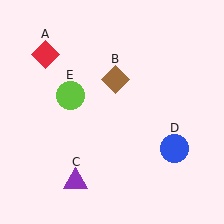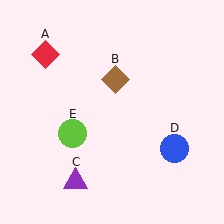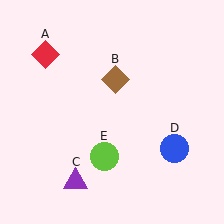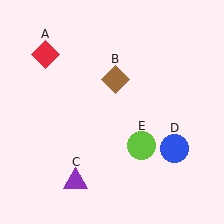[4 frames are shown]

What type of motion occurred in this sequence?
The lime circle (object E) rotated counterclockwise around the center of the scene.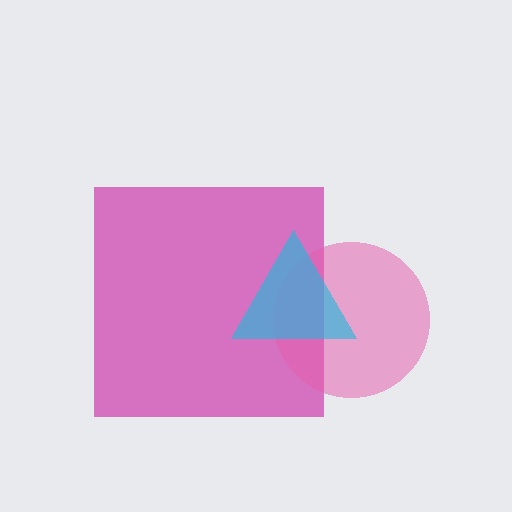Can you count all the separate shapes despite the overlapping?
Yes, there are 3 separate shapes.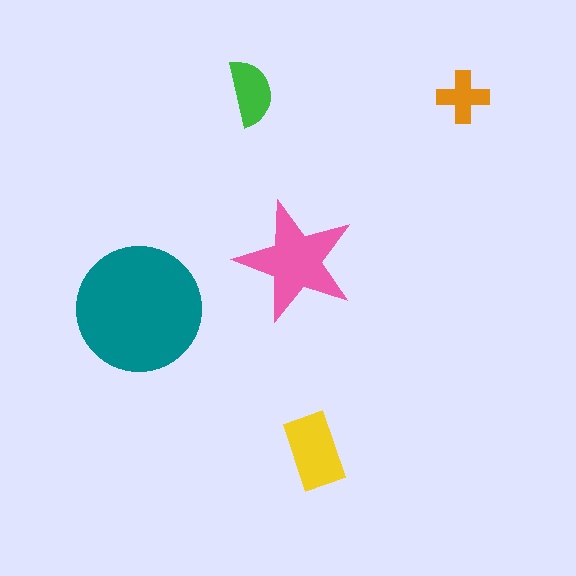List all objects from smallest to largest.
The orange cross, the green semicircle, the yellow rectangle, the pink star, the teal circle.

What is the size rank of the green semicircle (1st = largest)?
4th.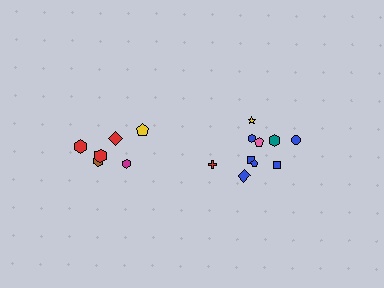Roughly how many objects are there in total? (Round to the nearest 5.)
Roughly 15 objects in total.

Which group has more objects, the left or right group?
The right group.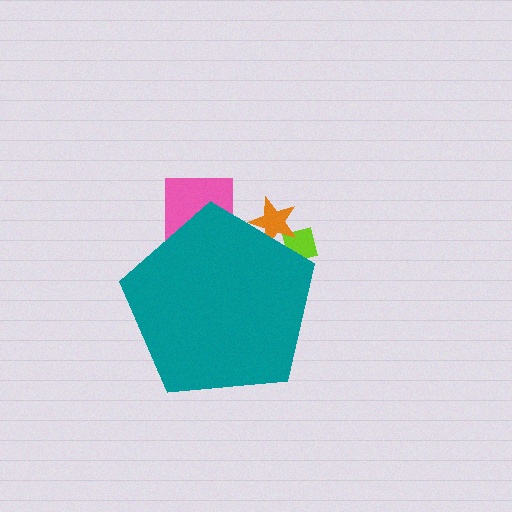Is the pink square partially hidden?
Yes, the pink square is partially hidden behind the teal pentagon.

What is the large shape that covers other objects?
A teal pentagon.